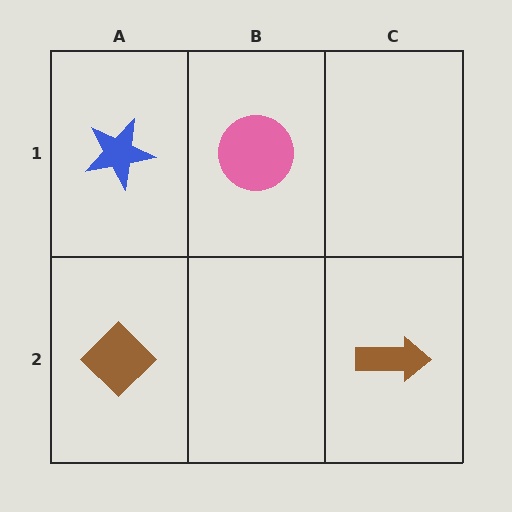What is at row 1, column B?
A pink circle.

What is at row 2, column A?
A brown diamond.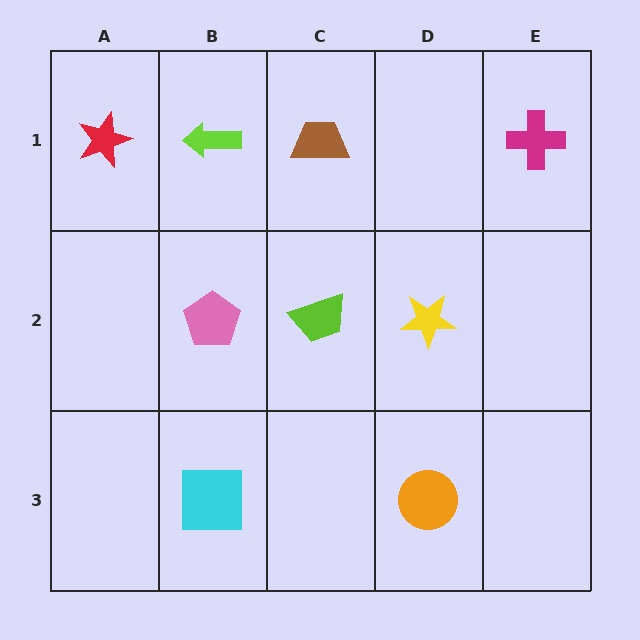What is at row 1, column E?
A magenta cross.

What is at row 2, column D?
A yellow star.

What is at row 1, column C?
A brown trapezoid.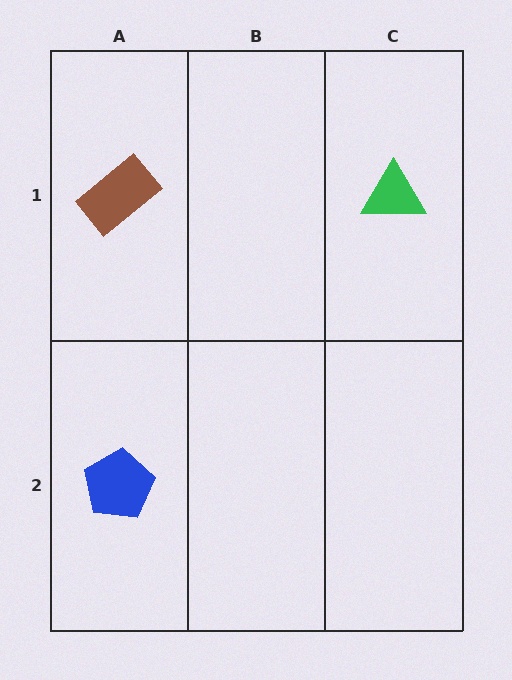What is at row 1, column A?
A brown rectangle.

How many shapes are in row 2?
1 shape.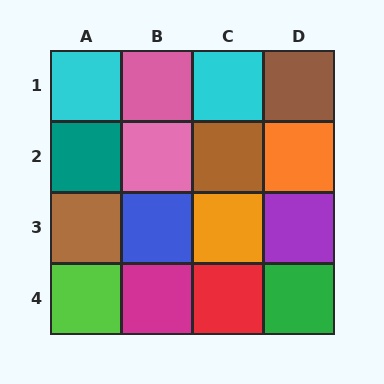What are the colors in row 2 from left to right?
Teal, pink, brown, orange.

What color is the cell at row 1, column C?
Cyan.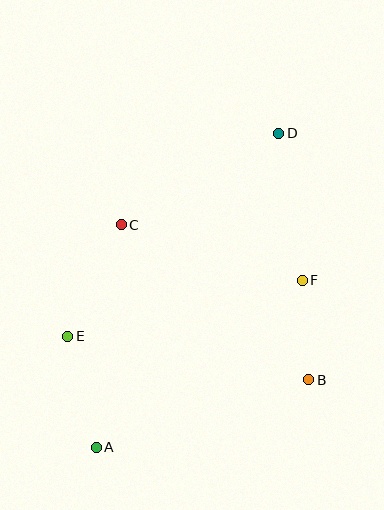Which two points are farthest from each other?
Points A and D are farthest from each other.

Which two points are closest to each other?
Points B and F are closest to each other.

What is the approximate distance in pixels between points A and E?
The distance between A and E is approximately 115 pixels.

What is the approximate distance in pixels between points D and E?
The distance between D and E is approximately 293 pixels.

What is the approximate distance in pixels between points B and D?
The distance between B and D is approximately 249 pixels.